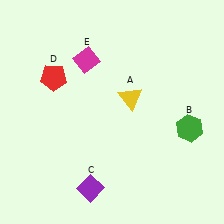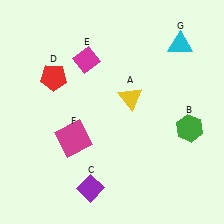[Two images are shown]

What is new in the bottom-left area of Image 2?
A magenta square (F) was added in the bottom-left area of Image 2.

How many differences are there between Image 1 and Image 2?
There are 2 differences between the two images.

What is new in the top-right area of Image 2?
A cyan triangle (G) was added in the top-right area of Image 2.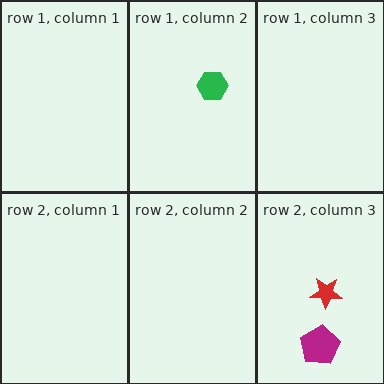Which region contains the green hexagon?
The row 1, column 2 region.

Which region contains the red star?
The row 2, column 3 region.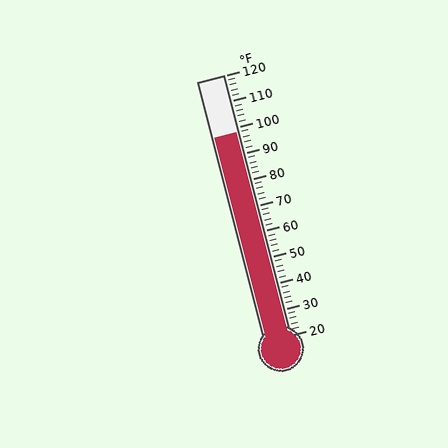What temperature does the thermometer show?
The thermometer shows approximately 98°F.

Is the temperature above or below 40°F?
The temperature is above 40°F.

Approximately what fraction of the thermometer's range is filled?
The thermometer is filled to approximately 80% of its range.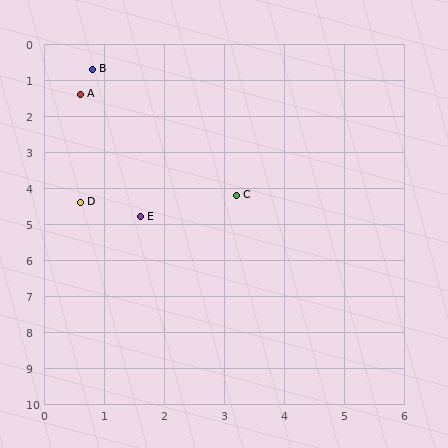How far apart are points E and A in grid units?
Points E and A are about 3.5 grid units apart.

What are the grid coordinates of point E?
Point E is at approximately (1.6, 4.8).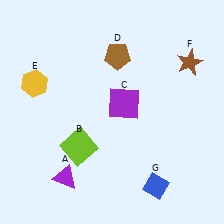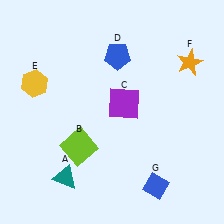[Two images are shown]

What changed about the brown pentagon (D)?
In Image 1, D is brown. In Image 2, it changed to blue.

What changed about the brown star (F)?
In Image 1, F is brown. In Image 2, it changed to orange.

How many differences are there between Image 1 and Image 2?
There are 3 differences between the two images.